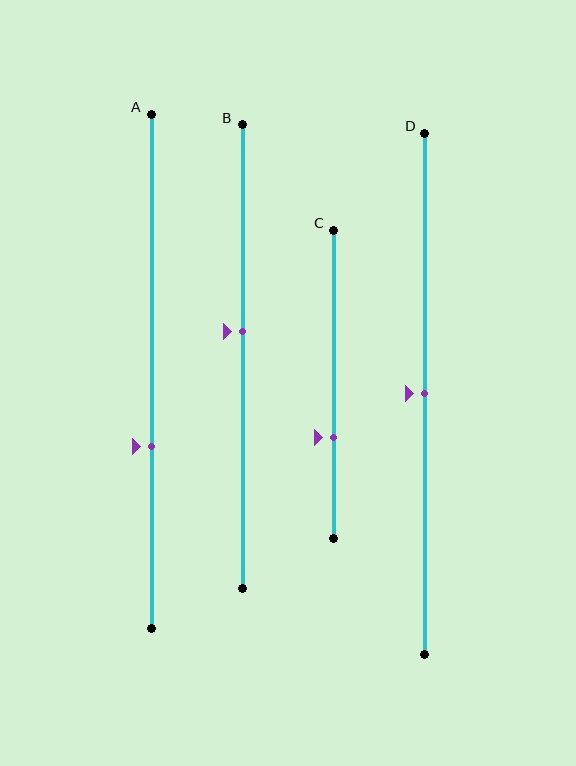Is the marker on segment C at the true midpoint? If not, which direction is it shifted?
No, the marker on segment C is shifted downward by about 17% of the segment length.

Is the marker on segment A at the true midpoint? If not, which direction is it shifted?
No, the marker on segment A is shifted downward by about 15% of the segment length.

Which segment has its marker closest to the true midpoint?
Segment D has its marker closest to the true midpoint.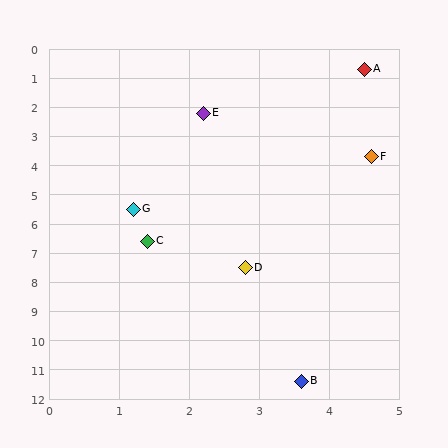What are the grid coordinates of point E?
Point E is at approximately (2.2, 2.2).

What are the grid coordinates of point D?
Point D is at approximately (2.8, 7.5).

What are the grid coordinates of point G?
Point G is at approximately (1.2, 5.5).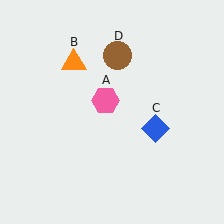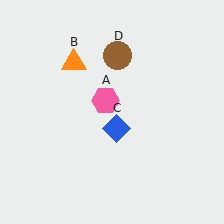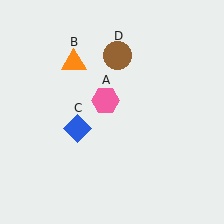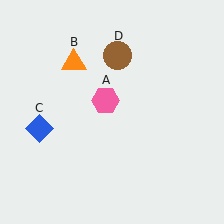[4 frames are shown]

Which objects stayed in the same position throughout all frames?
Pink hexagon (object A) and orange triangle (object B) and brown circle (object D) remained stationary.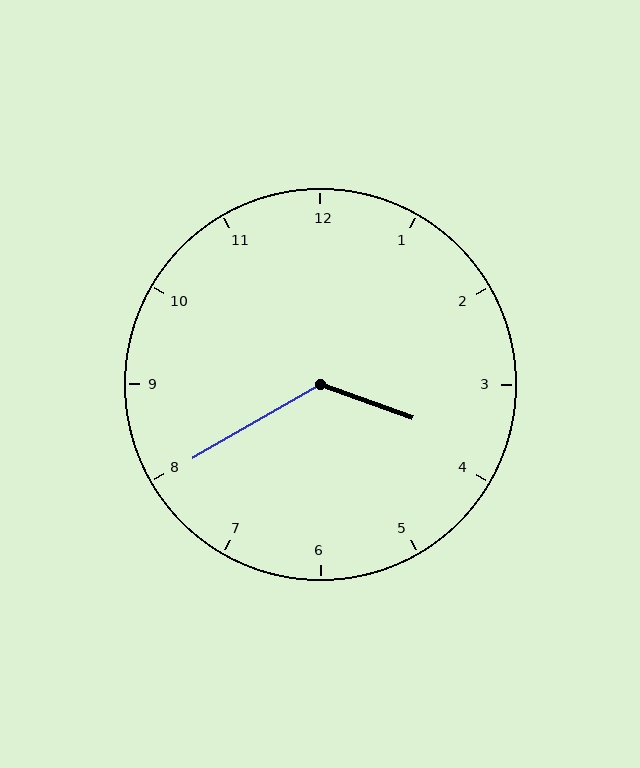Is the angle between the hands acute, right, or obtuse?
It is obtuse.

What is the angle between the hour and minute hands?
Approximately 130 degrees.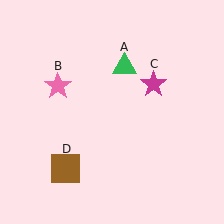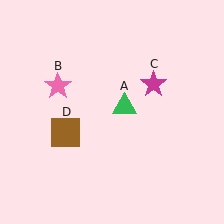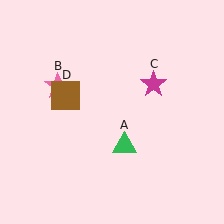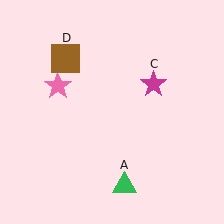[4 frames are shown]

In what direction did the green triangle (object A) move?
The green triangle (object A) moved down.